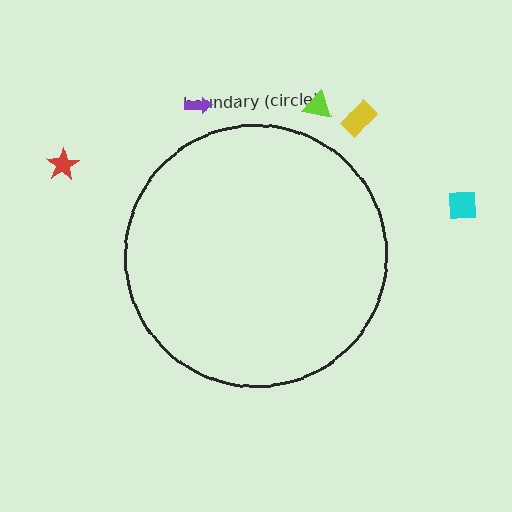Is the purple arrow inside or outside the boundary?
Outside.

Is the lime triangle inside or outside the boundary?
Outside.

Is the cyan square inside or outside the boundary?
Outside.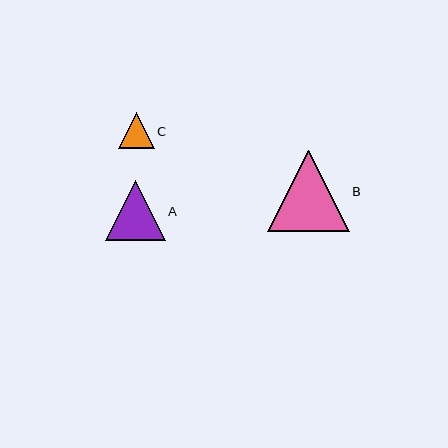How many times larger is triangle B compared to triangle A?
Triangle B is approximately 1.4 times the size of triangle A.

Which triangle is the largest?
Triangle B is the largest with a size of approximately 81 pixels.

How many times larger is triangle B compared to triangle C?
Triangle B is approximately 2.3 times the size of triangle C.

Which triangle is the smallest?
Triangle C is the smallest with a size of approximately 36 pixels.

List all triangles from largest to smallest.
From largest to smallest: B, A, C.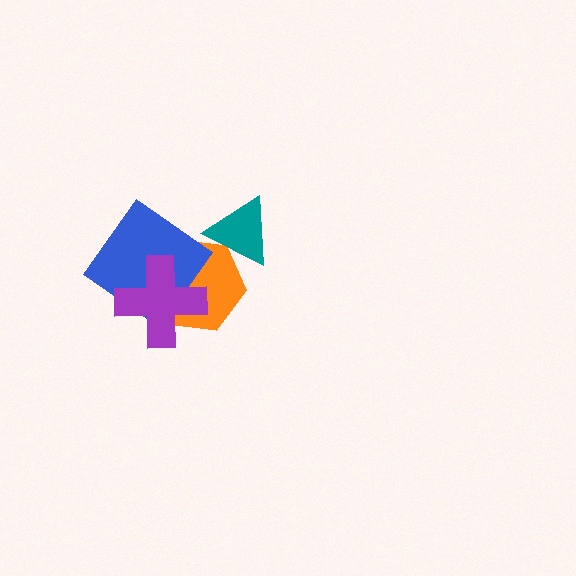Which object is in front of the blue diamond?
The purple cross is in front of the blue diamond.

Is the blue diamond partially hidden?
Yes, it is partially covered by another shape.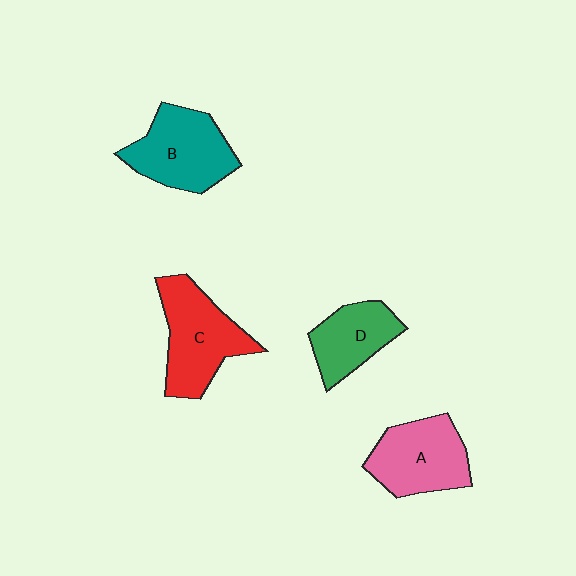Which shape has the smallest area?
Shape D (green).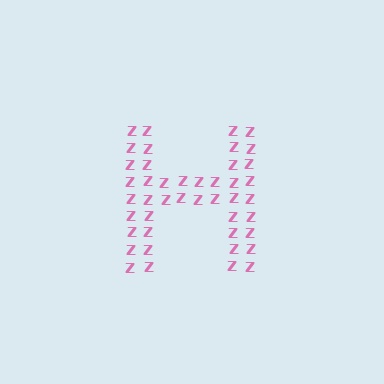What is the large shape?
The large shape is the letter H.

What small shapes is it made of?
It is made of small letter Z's.